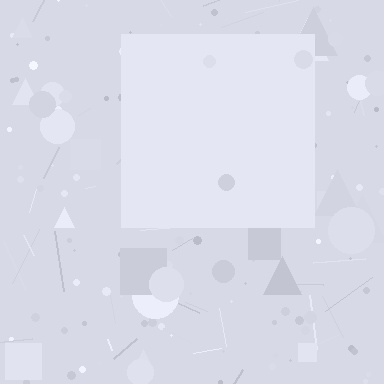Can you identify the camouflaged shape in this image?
The camouflaged shape is a square.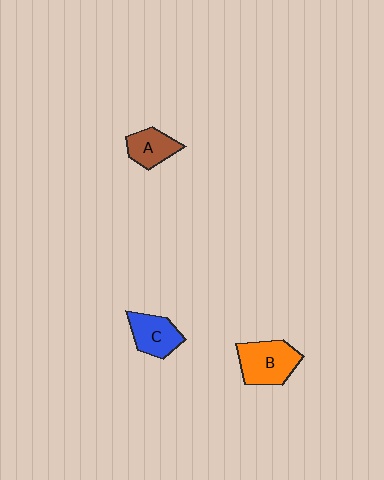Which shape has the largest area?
Shape B (orange).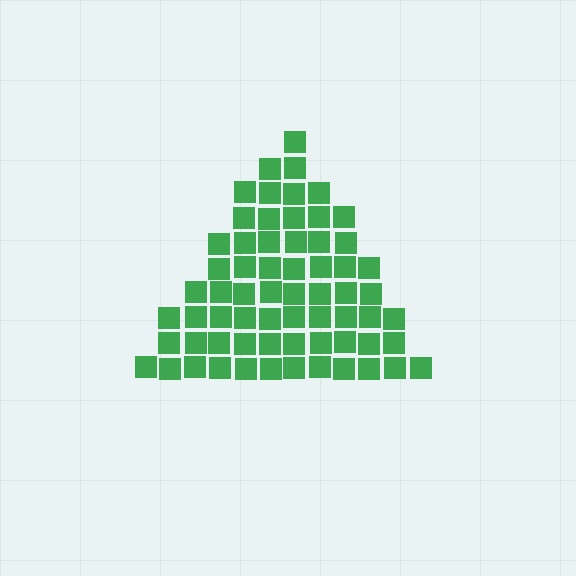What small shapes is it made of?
It is made of small squares.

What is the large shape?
The large shape is a triangle.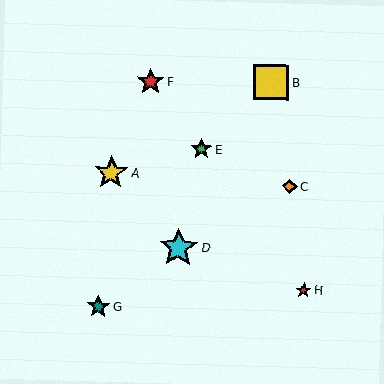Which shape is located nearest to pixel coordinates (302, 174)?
The orange diamond (labeled C) at (290, 186) is nearest to that location.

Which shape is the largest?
The cyan star (labeled D) is the largest.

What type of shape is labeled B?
Shape B is a yellow square.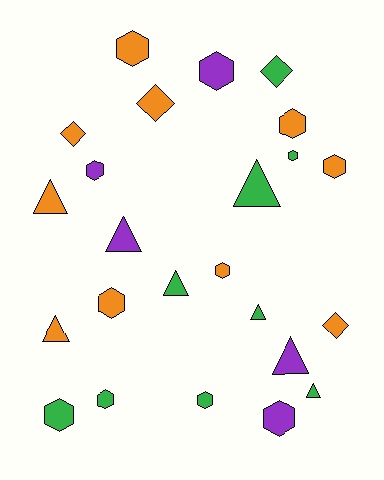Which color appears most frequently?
Orange, with 10 objects.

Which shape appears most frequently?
Hexagon, with 12 objects.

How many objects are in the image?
There are 24 objects.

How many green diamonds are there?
There is 1 green diamond.